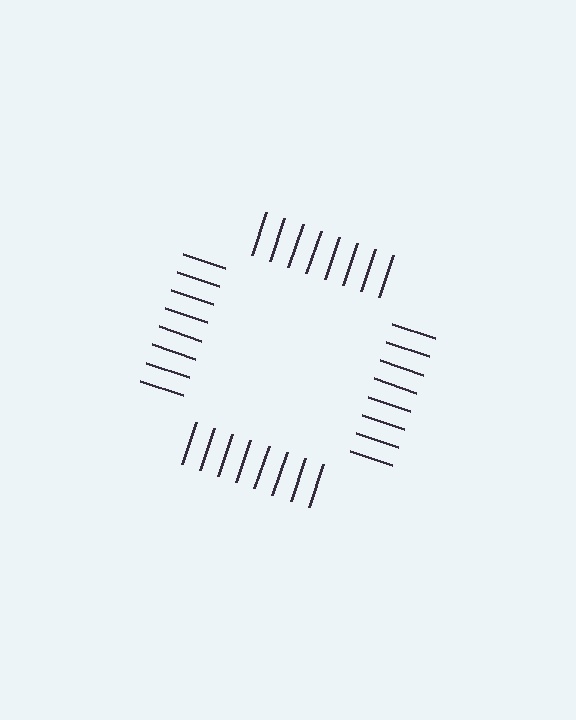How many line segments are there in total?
32 — 8 along each of the 4 edges.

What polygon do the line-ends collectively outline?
An illusory square — the line segments terminate on its edges but no continuous stroke is drawn.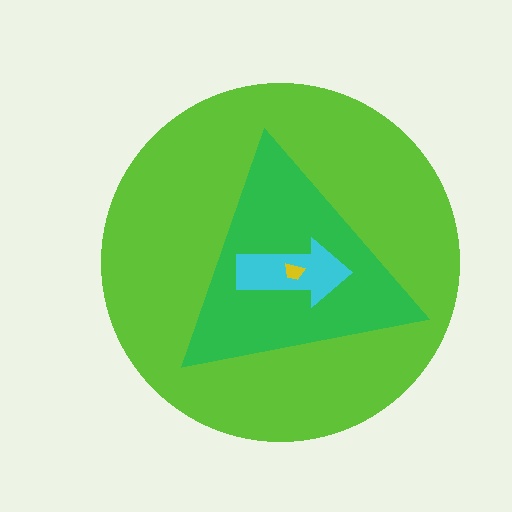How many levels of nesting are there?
4.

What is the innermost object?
The yellow trapezoid.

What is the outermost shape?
The lime circle.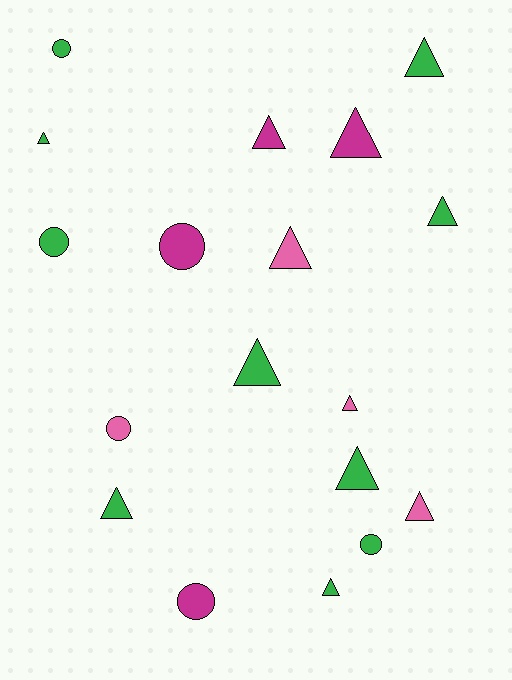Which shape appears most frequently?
Triangle, with 12 objects.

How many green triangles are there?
There are 7 green triangles.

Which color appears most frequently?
Green, with 10 objects.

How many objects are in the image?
There are 18 objects.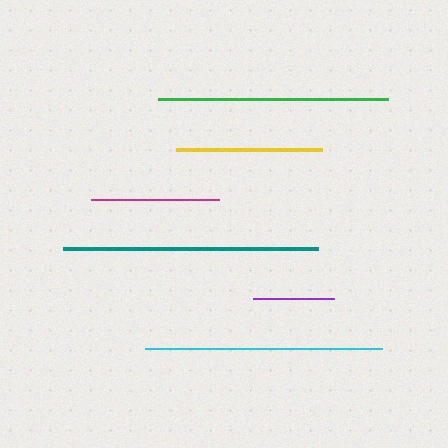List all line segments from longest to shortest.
From longest to shortest: teal, cyan, green, yellow, magenta, purple.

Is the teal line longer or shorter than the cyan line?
The teal line is longer than the cyan line.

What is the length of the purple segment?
The purple segment is approximately 81 pixels long.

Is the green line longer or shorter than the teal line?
The teal line is longer than the green line.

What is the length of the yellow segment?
The yellow segment is approximately 146 pixels long.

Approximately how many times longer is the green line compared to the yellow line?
The green line is approximately 1.6 times the length of the yellow line.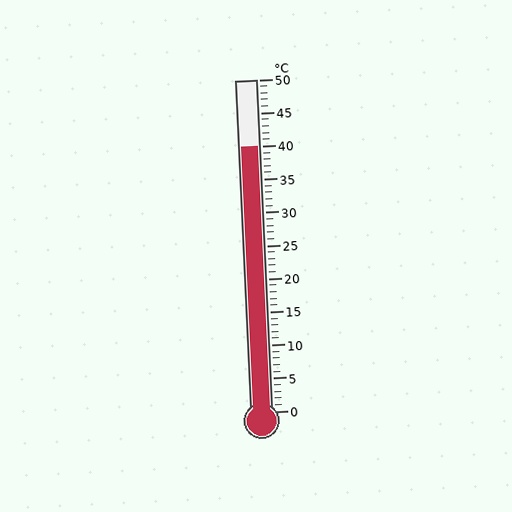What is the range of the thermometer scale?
The thermometer scale ranges from 0°C to 50°C.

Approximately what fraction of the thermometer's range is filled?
The thermometer is filled to approximately 80% of its range.